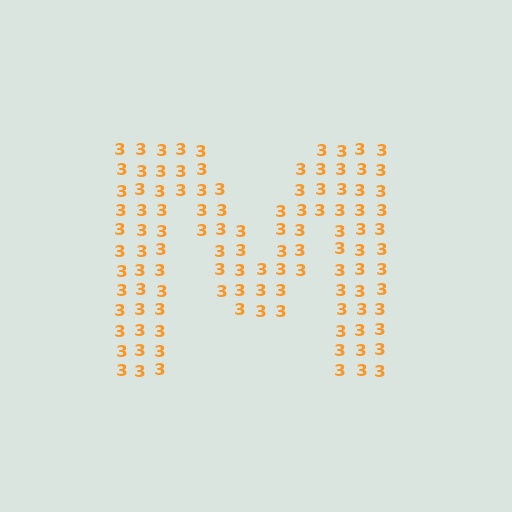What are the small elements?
The small elements are digit 3's.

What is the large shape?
The large shape is the letter M.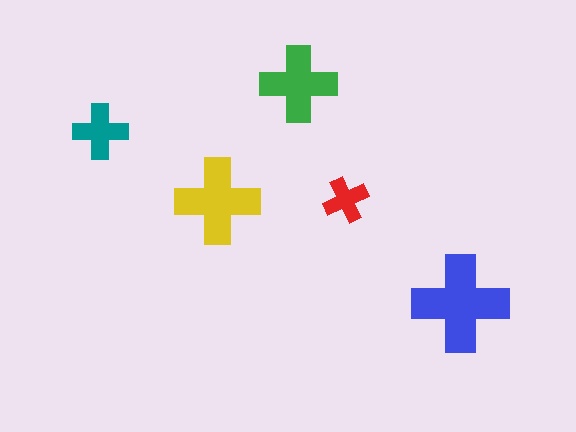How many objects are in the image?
There are 5 objects in the image.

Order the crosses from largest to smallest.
the blue one, the yellow one, the green one, the teal one, the red one.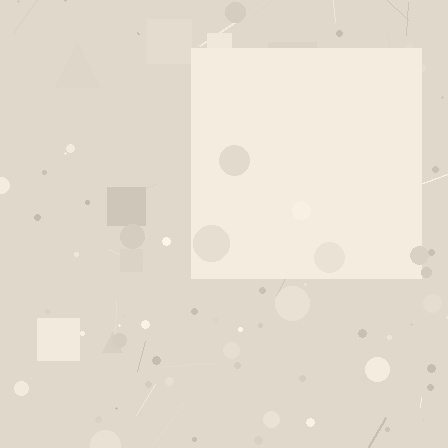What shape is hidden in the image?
A square is hidden in the image.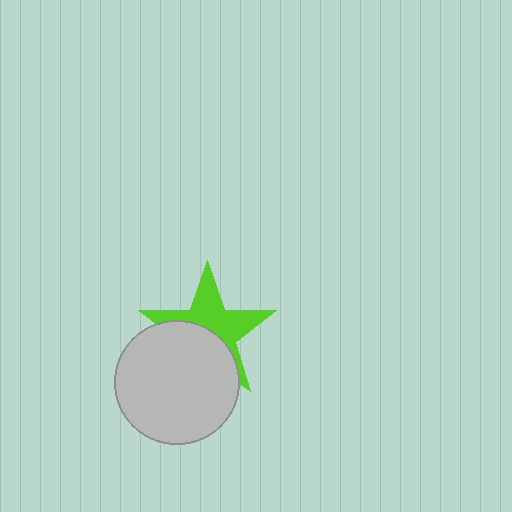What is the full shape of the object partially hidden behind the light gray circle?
The partially hidden object is a lime star.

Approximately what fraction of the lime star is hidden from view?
Roughly 46% of the lime star is hidden behind the light gray circle.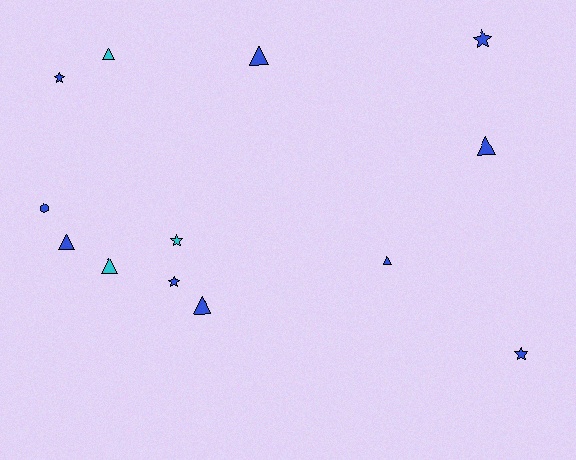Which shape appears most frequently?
Triangle, with 7 objects.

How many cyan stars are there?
There is 1 cyan star.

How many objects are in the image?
There are 13 objects.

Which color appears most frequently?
Blue, with 10 objects.